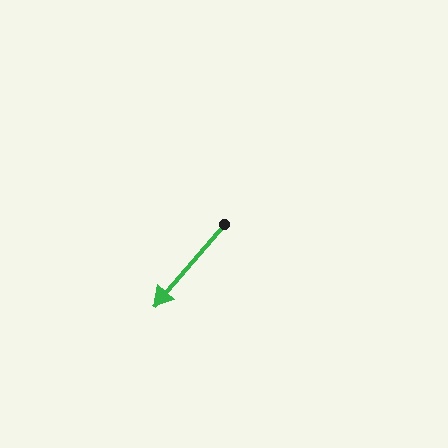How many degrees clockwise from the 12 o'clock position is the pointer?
Approximately 220 degrees.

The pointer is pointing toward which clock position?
Roughly 7 o'clock.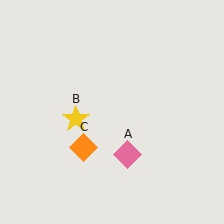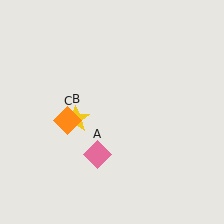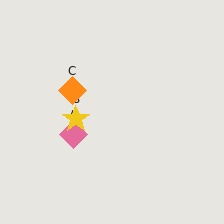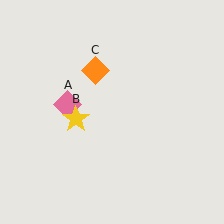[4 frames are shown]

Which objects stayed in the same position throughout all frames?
Yellow star (object B) remained stationary.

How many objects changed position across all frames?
2 objects changed position: pink diamond (object A), orange diamond (object C).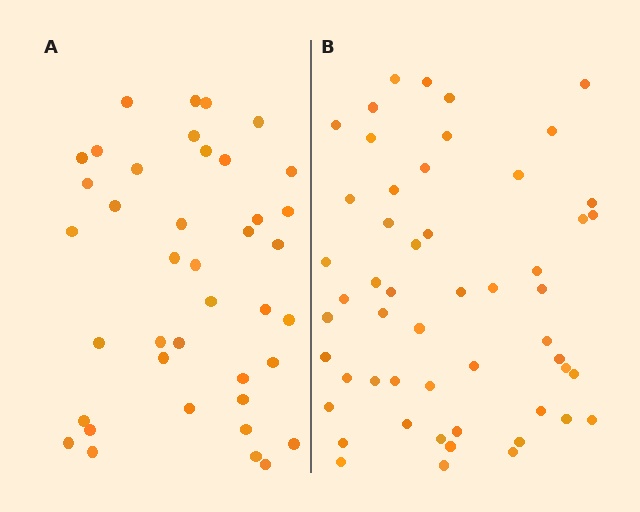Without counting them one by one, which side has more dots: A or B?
Region B (the right region) has more dots.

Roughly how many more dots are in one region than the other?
Region B has approximately 15 more dots than region A.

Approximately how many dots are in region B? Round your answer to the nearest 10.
About 50 dots. (The exact count is 53, which rounds to 50.)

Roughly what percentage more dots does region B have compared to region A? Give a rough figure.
About 30% more.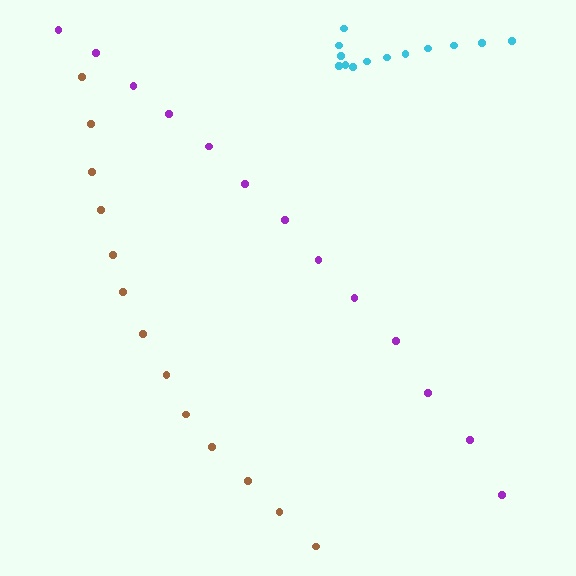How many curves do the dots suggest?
There are 3 distinct paths.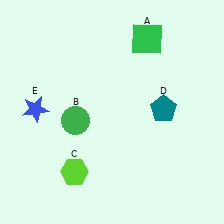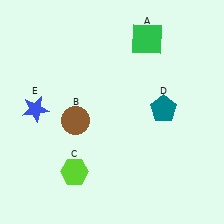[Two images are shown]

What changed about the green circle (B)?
In Image 1, B is green. In Image 2, it changed to brown.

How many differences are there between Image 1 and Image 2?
There is 1 difference between the two images.